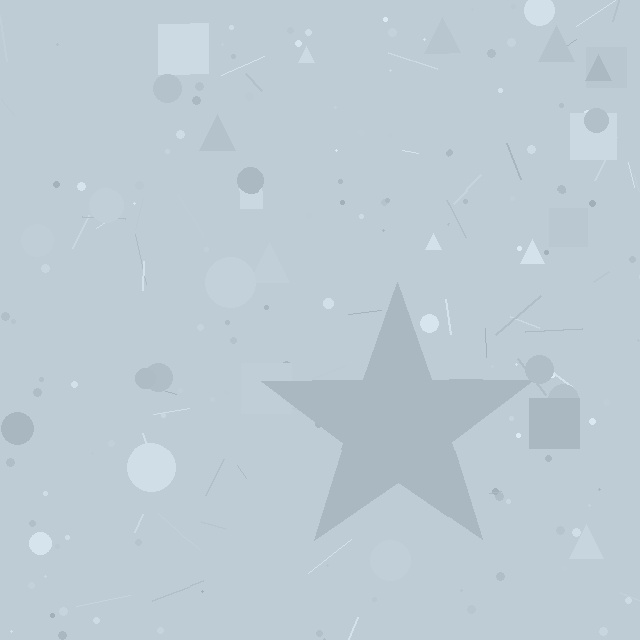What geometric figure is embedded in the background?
A star is embedded in the background.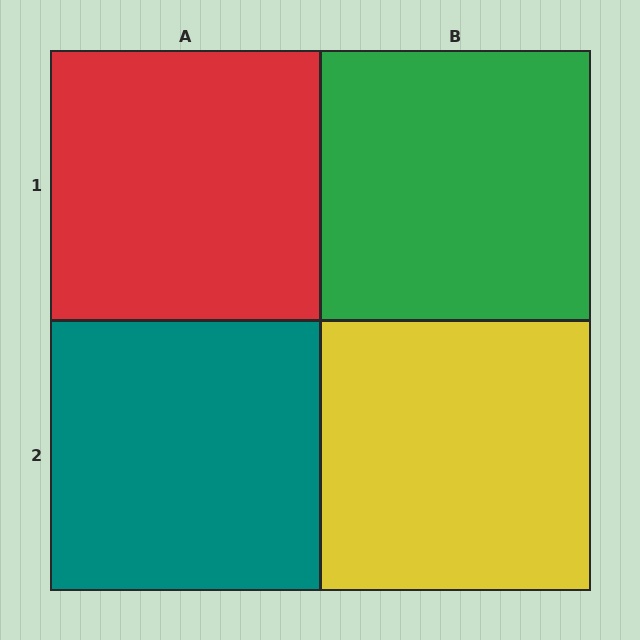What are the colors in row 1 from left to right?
Red, green.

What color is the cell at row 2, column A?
Teal.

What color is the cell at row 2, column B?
Yellow.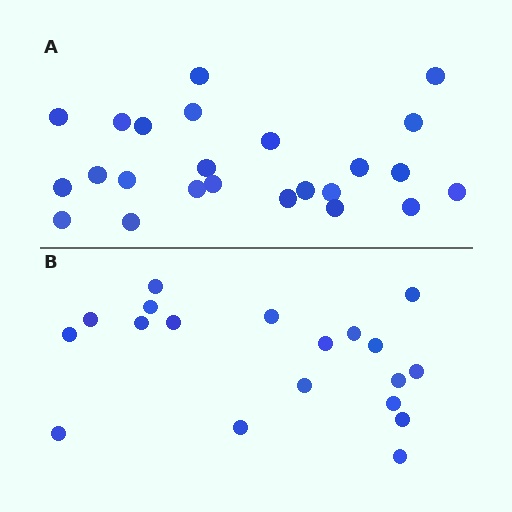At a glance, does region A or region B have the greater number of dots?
Region A (the top region) has more dots.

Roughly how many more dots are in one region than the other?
Region A has about 5 more dots than region B.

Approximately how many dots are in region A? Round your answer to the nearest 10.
About 20 dots. (The exact count is 24, which rounds to 20.)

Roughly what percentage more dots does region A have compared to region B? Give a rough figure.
About 25% more.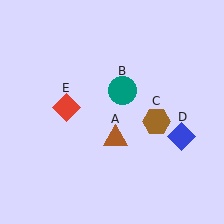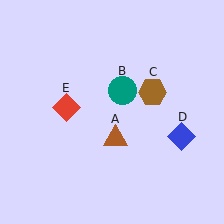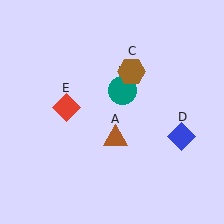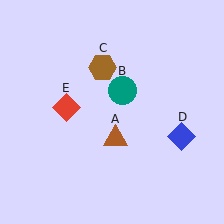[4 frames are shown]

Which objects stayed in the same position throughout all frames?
Brown triangle (object A) and teal circle (object B) and blue diamond (object D) and red diamond (object E) remained stationary.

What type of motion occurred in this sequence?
The brown hexagon (object C) rotated counterclockwise around the center of the scene.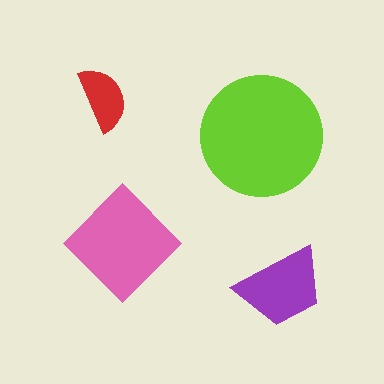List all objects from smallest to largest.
The red semicircle, the purple trapezoid, the pink diamond, the lime circle.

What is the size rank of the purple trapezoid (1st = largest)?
3rd.